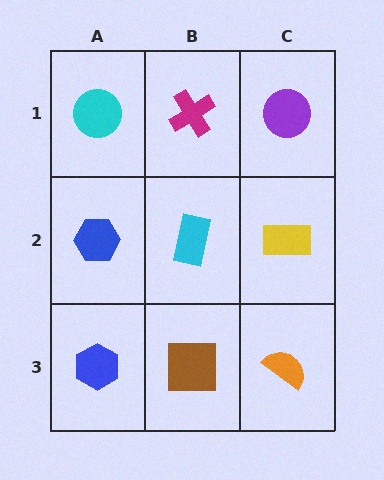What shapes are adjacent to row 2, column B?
A magenta cross (row 1, column B), a brown square (row 3, column B), a blue hexagon (row 2, column A), a yellow rectangle (row 2, column C).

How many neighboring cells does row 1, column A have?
2.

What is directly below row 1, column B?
A cyan rectangle.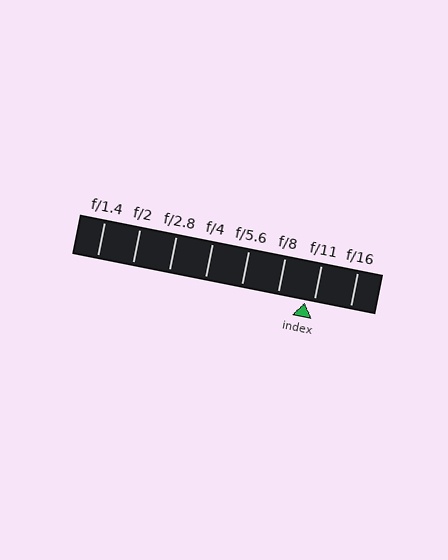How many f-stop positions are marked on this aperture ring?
There are 8 f-stop positions marked.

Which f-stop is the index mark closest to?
The index mark is closest to f/11.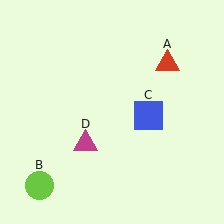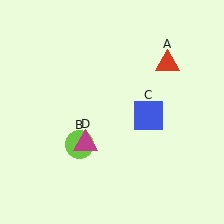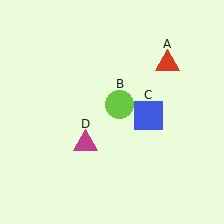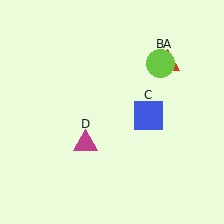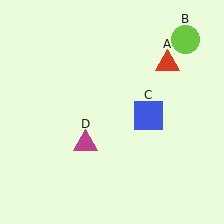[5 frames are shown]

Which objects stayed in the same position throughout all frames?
Red triangle (object A) and blue square (object C) and magenta triangle (object D) remained stationary.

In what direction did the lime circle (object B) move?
The lime circle (object B) moved up and to the right.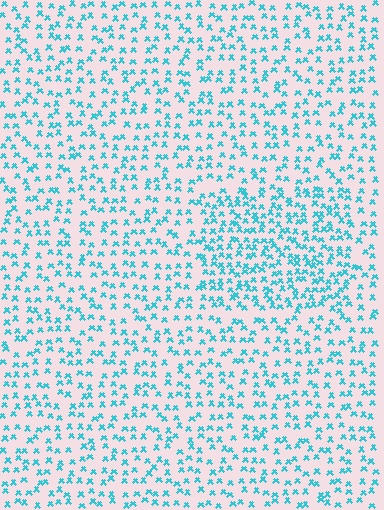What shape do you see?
I see a rectangle.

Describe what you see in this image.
The image contains small cyan elements arranged at two different densities. A rectangle-shaped region is visible where the elements are more densely packed than the surrounding area.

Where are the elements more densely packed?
The elements are more densely packed inside the rectangle boundary.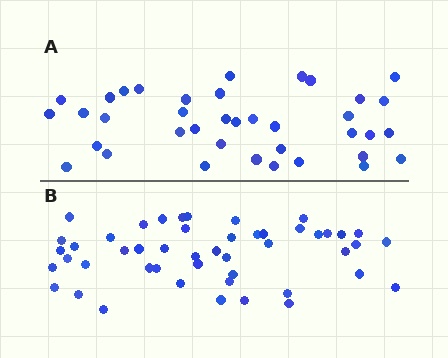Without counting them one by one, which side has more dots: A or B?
Region B (the bottom region) has more dots.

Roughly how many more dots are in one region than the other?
Region B has roughly 10 or so more dots than region A.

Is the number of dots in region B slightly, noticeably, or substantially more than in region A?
Region B has noticeably more, but not dramatically so. The ratio is roughly 1.3 to 1.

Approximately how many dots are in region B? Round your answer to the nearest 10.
About 50 dots. (The exact count is 48, which rounds to 50.)